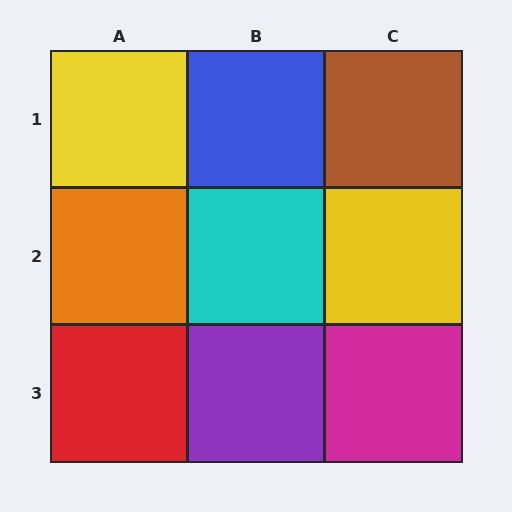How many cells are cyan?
1 cell is cyan.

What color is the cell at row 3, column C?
Magenta.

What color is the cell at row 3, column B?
Purple.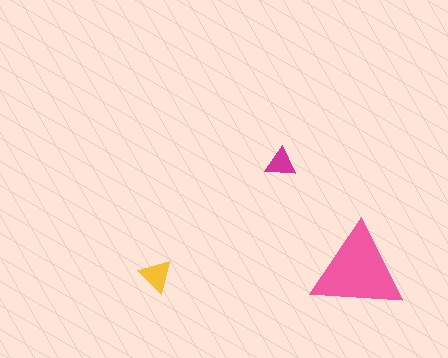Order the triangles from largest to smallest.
the pink one, the yellow one, the magenta one.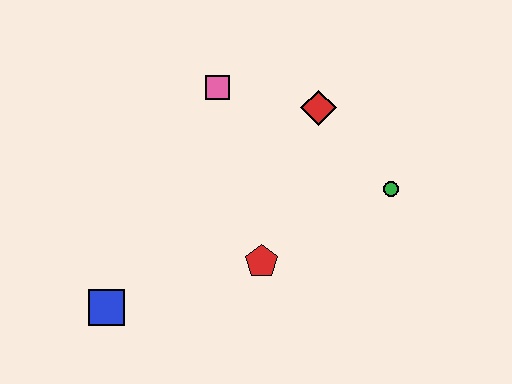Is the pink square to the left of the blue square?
No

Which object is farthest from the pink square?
The blue square is farthest from the pink square.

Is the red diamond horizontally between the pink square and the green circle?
Yes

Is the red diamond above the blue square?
Yes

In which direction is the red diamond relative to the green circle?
The red diamond is above the green circle.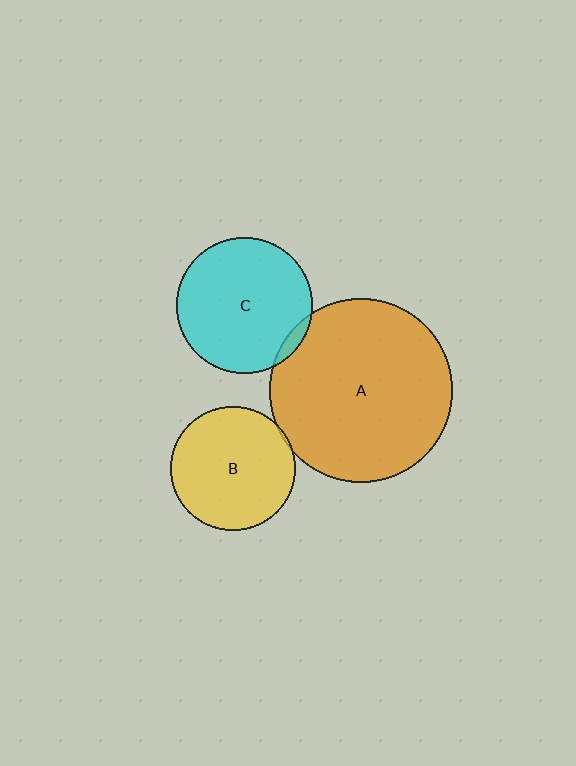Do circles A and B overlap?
Yes.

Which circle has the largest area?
Circle A (orange).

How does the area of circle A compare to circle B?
Approximately 2.2 times.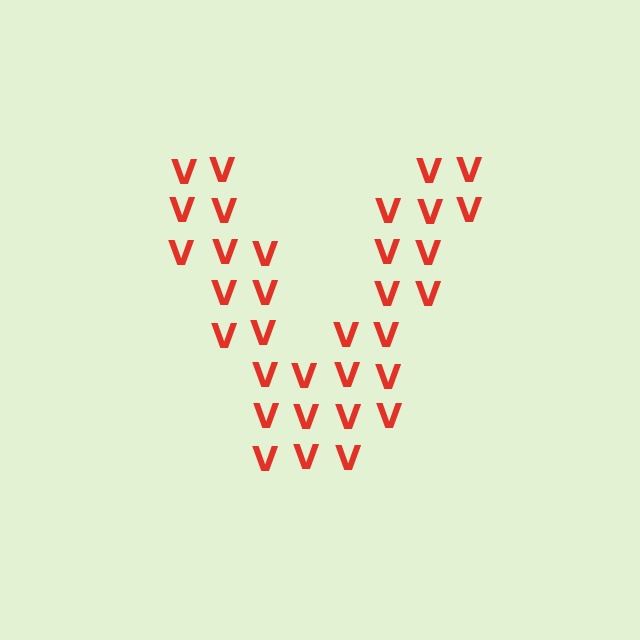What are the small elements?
The small elements are letter V's.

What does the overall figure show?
The overall figure shows the letter V.